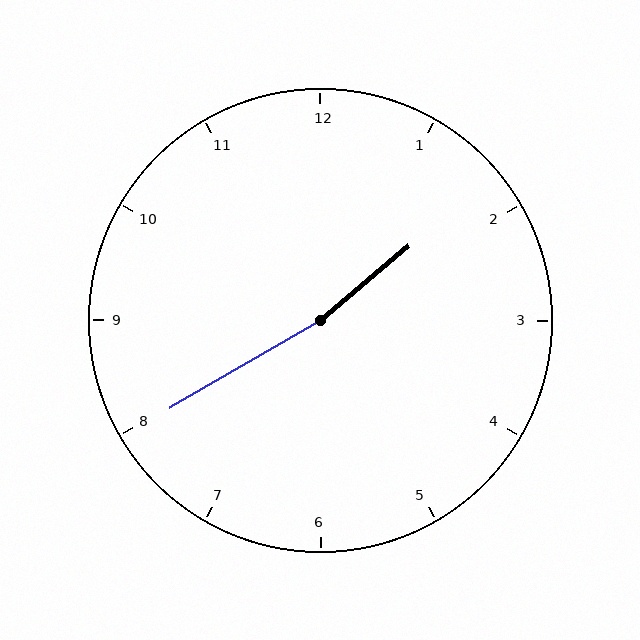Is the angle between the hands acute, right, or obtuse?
It is obtuse.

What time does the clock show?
1:40.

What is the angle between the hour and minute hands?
Approximately 170 degrees.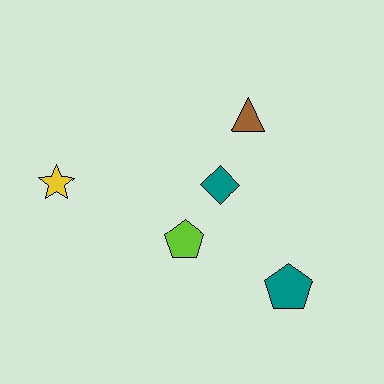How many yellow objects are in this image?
There is 1 yellow object.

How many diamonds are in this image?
There is 1 diamond.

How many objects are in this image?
There are 5 objects.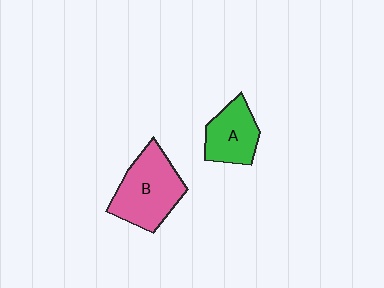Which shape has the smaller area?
Shape A (green).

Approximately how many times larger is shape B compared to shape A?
Approximately 1.5 times.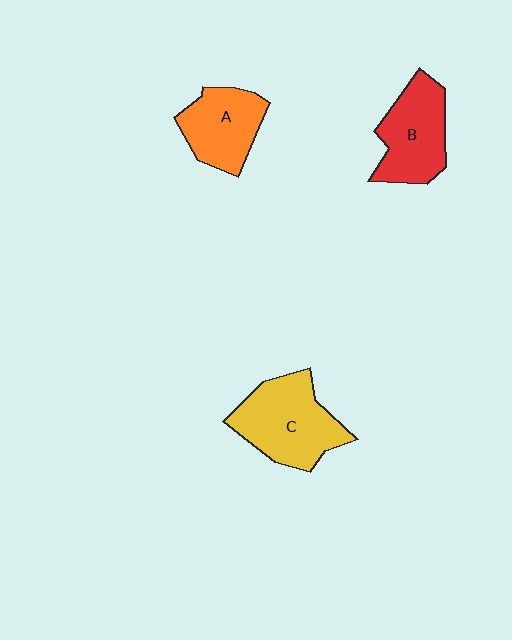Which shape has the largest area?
Shape C (yellow).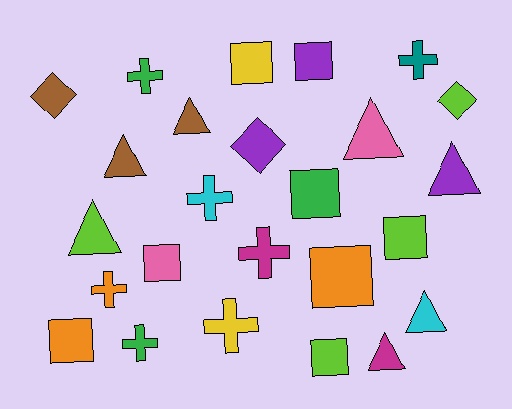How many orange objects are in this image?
There are 3 orange objects.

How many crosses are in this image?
There are 7 crosses.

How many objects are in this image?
There are 25 objects.